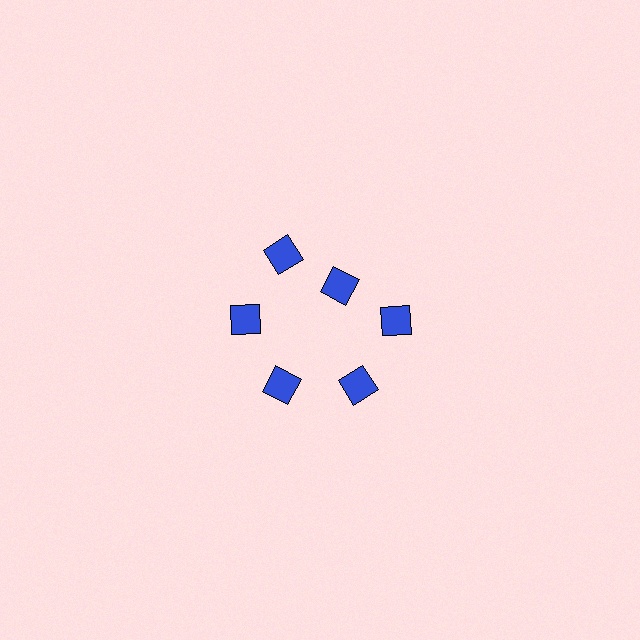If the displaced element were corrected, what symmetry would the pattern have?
It would have 6-fold rotational symmetry — the pattern would map onto itself every 60 degrees.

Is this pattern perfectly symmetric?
No. The 6 blue diamonds are arranged in a ring, but one element near the 1 o'clock position is pulled inward toward the center, breaking the 6-fold rotational symmetry.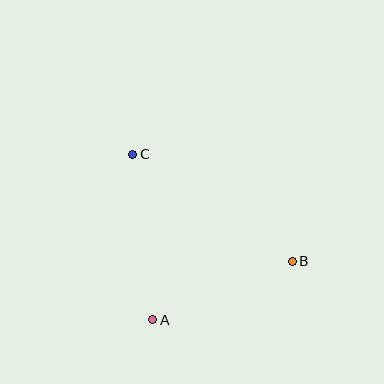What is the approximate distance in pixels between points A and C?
The distance between A and C is approximately 167 pixels.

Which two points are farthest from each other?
Points B and C are farthest from each other.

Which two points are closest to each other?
Points A and B are closest to each other.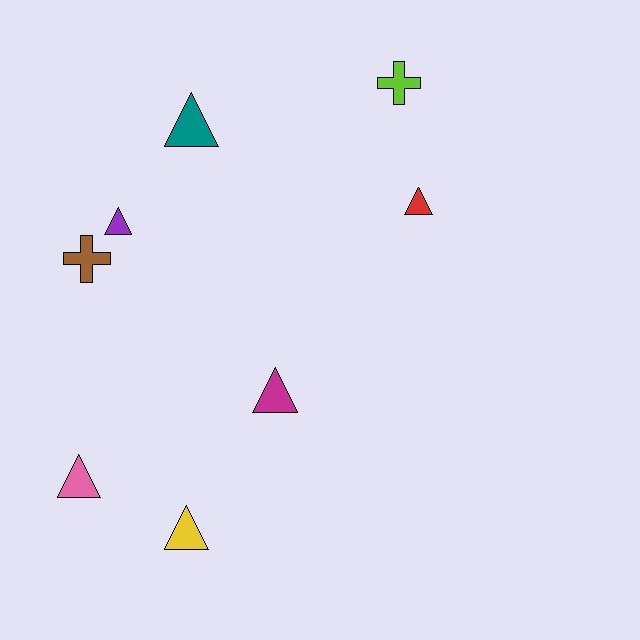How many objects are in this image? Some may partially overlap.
There are 8 objects.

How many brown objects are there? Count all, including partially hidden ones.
There is 1 brown object.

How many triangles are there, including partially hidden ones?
There are 6 triangles.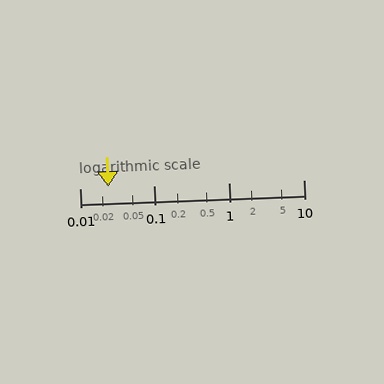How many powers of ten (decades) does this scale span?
The scale spans 3 decades, from 0.01 to 10.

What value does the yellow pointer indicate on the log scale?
The pointer indicates approximately 0.024.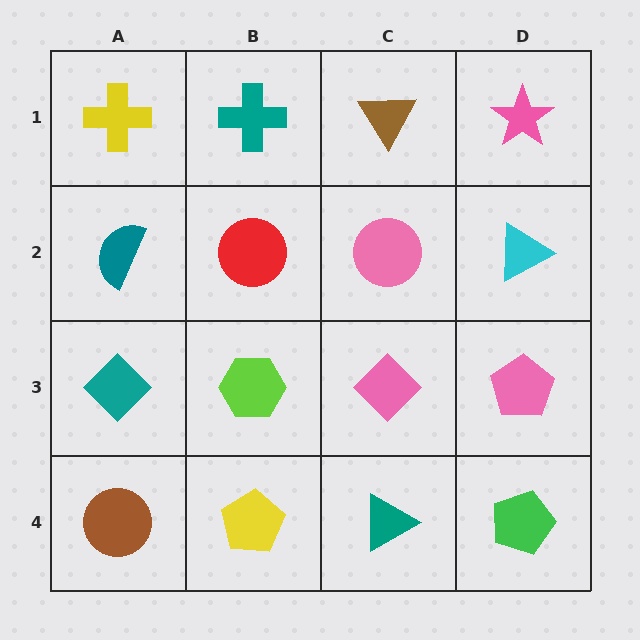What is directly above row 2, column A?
A yellow cross.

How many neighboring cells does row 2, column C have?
4.